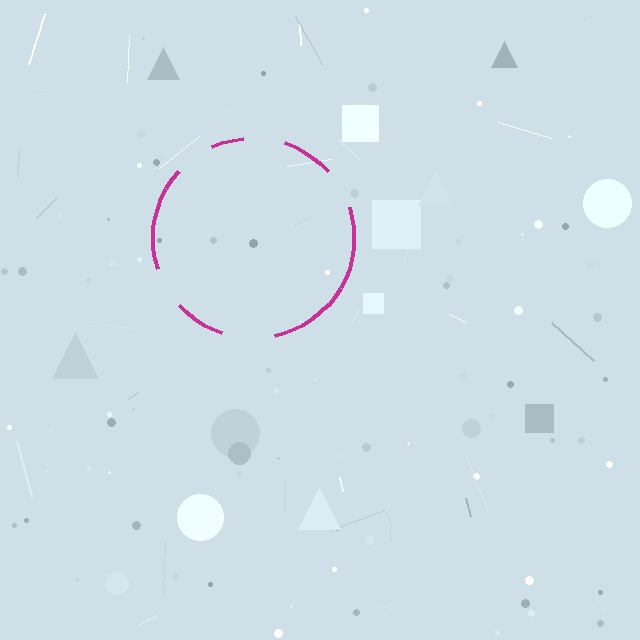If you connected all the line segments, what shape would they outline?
They would outline a circle.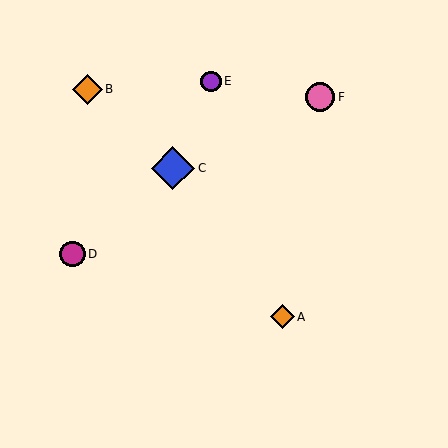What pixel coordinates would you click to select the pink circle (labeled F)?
Click at (320, 97) to select the pink circle F.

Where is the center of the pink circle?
The center of the pink circle is at (320, 97).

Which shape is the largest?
The blue diamond (labeled C) is the largest.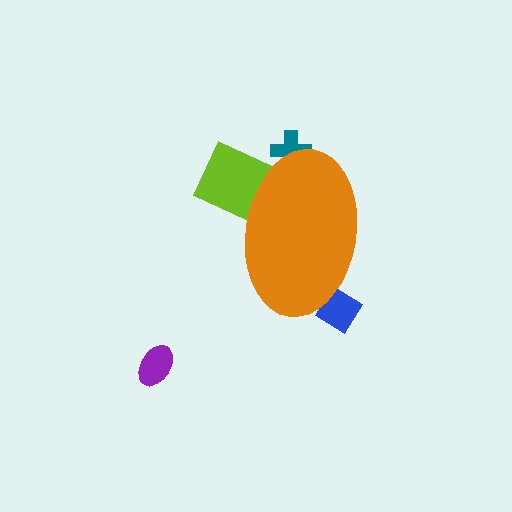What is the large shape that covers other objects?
An orange ellipse.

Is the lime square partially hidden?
Yes, the lime square is partially hidden behind the orange ellipse.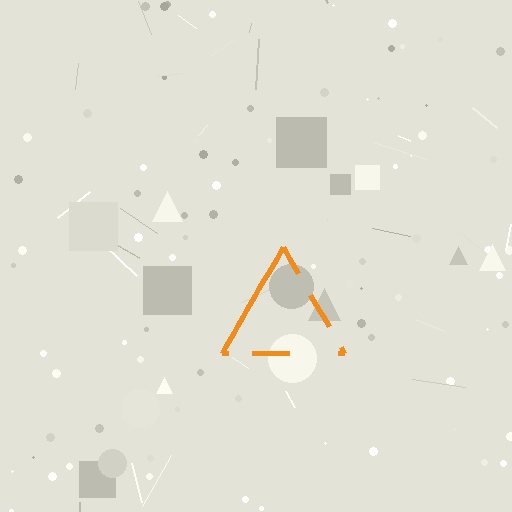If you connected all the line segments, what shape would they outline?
They would outline a triangle.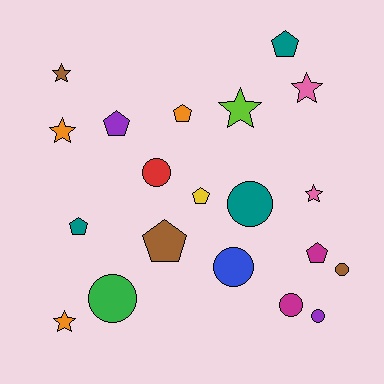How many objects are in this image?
There are 20 objects.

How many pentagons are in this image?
There are 7 pentagons.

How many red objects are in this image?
There is 1 red object.